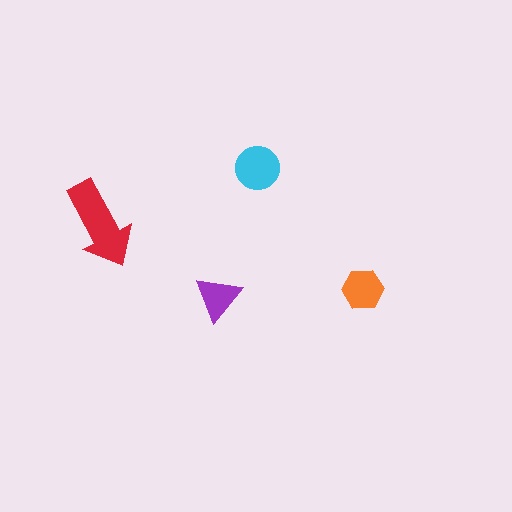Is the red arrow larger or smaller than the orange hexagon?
Larger.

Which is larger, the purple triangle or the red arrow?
The red arrow.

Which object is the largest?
The red arrow.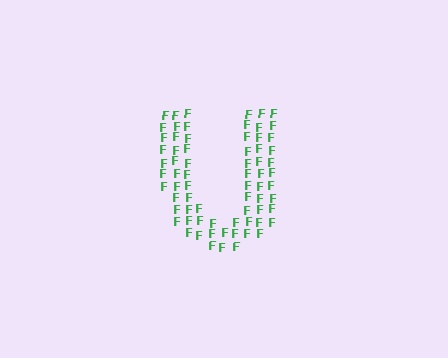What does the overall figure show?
The overall figure shows the letter U.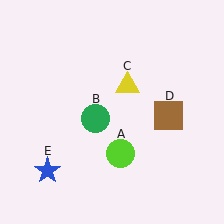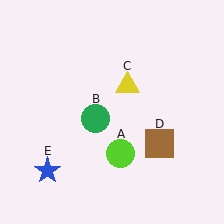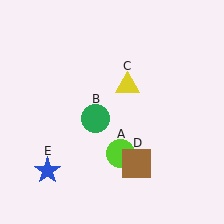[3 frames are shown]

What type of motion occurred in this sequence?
The brown square (object D) rotated clockwise around the center of the scene.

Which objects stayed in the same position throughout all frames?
Lime circle (object A) and green circle (object B) and yellow triangle (object C) and blue star (object E) remained stationary.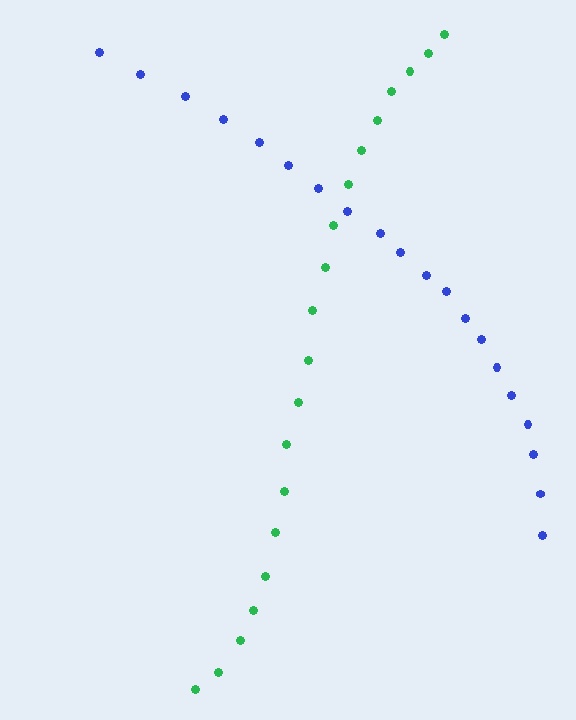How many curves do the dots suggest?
There are 2 distinct paths.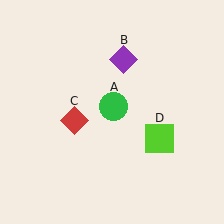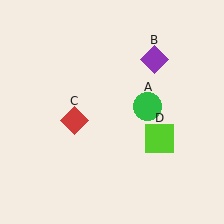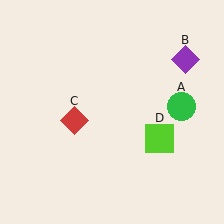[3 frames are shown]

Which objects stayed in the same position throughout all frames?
Red diamond (object C) and lime square (object D) remained stationary.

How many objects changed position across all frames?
2 objects changed position: green circle (object A), purple diamond (object B).